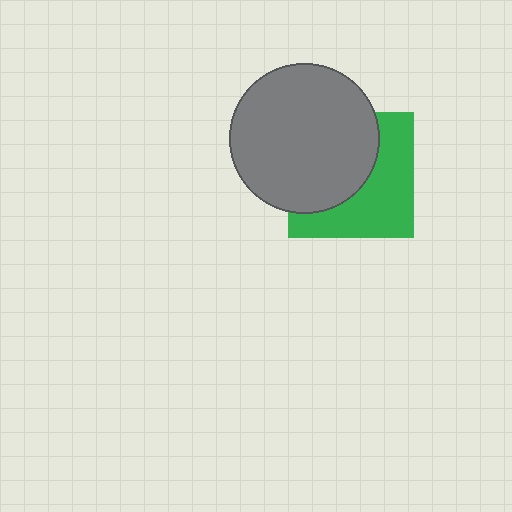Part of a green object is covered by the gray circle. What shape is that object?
It is a square.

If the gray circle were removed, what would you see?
You would see the complete green square.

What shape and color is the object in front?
The object in front is a gray circle.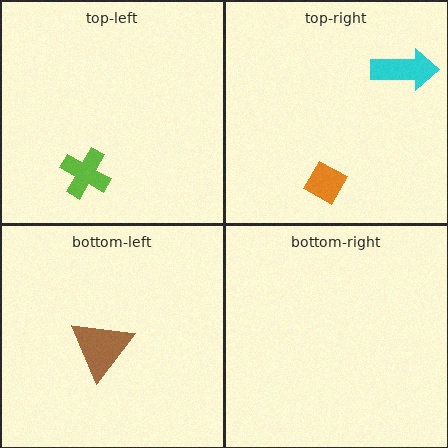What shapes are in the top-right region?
The orange diamond, the cyan arrow.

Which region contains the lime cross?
The top-left region.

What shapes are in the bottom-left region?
The brown triangle.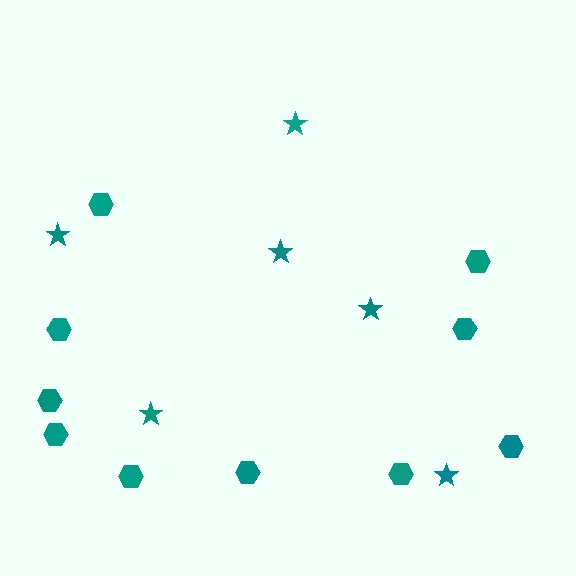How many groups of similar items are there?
There are 2 groups: one group of stars (6) and one group of hexagons (10).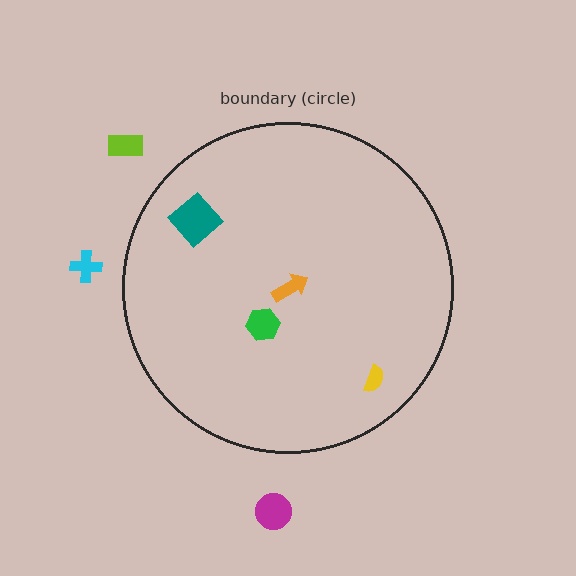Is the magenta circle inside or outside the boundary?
Outside.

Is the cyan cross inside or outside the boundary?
Outside.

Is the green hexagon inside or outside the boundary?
Inside.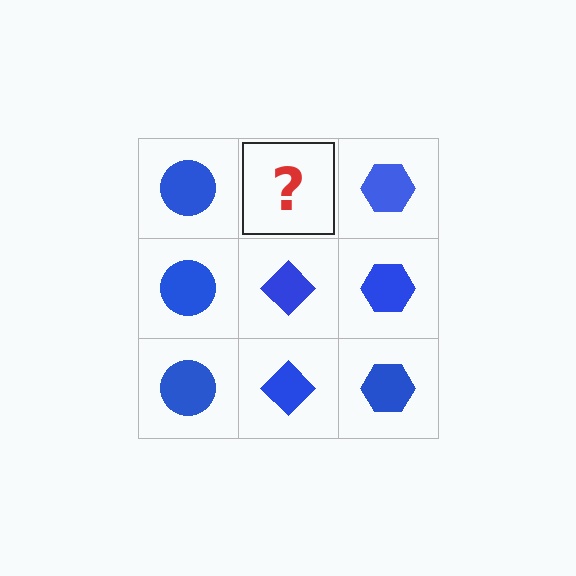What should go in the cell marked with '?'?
The missing cell should contain a blue diamond.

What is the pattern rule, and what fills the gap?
The rule is that each column has a consistent shape. The gap should be filled with a blue diamond.